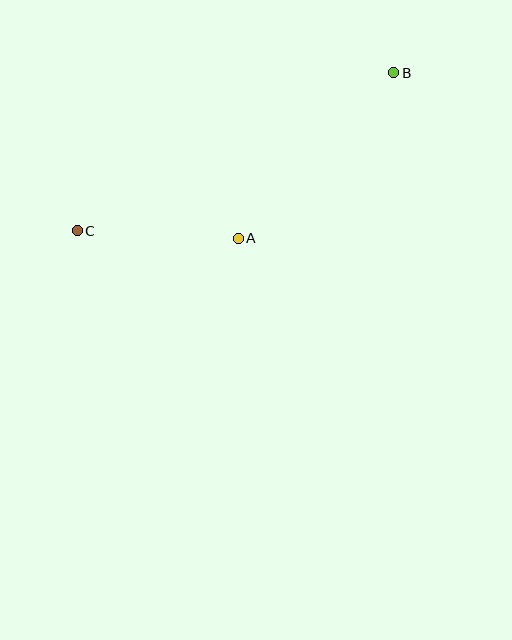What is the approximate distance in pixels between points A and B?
The distance between A and B is approximately 227 pixels.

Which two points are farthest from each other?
Points B and C are farthest from each other.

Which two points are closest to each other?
Points A and C are closest to each other.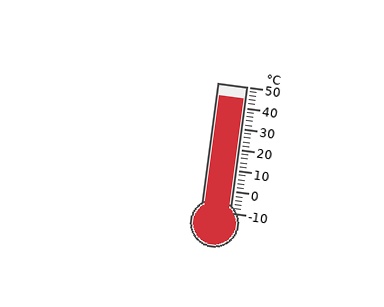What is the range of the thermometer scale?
The thermometer scale ranges from -10°C to 50°C.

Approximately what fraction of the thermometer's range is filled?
The thermometer is filled to approximately 90% of its range.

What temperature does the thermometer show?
The thermometer shows approximately 44°C.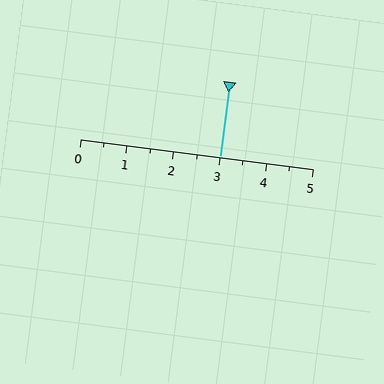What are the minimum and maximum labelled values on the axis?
The axis runs from 0 to 5.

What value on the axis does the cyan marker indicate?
The marker indicates approximately 3.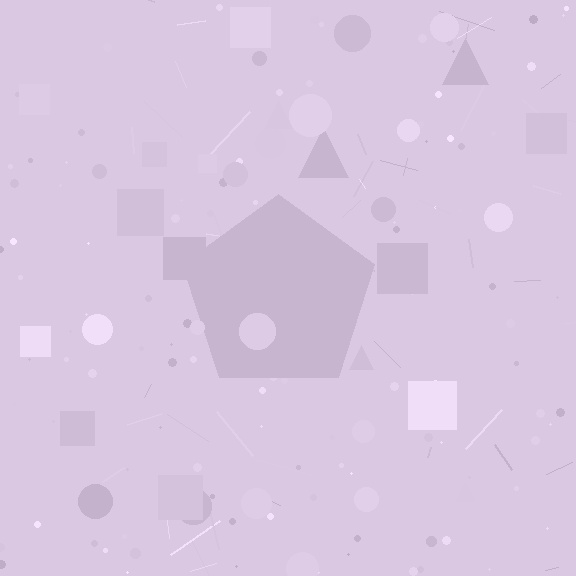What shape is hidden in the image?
A pentagon is hidden in the image.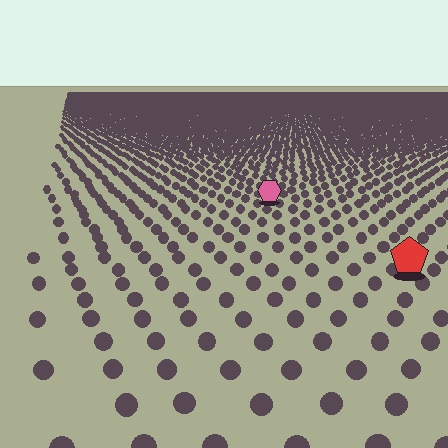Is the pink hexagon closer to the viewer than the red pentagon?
No. The red pentagon is closer — you can tell from the texture gradient: the ground texture is coarser near it.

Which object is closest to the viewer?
The red pentagon is closest. The texture marks near it are larger and more spread out.